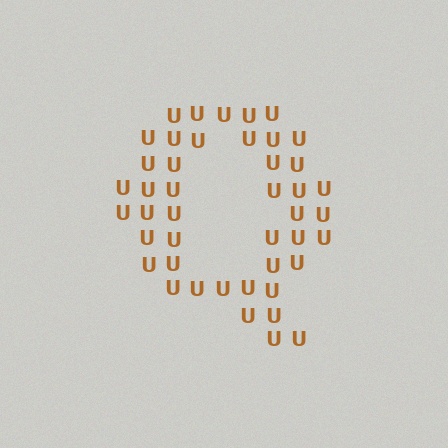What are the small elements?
The small elements are letter U's.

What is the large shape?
The large shape is the letter Q.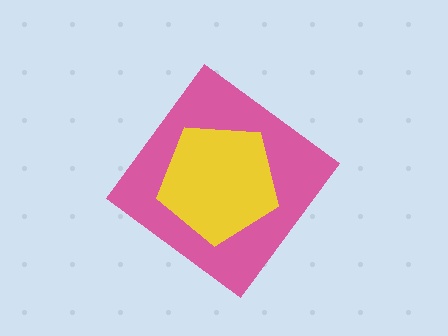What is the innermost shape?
The yellow pentagon.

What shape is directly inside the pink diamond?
The yellow pentagon.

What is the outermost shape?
The pink diamond.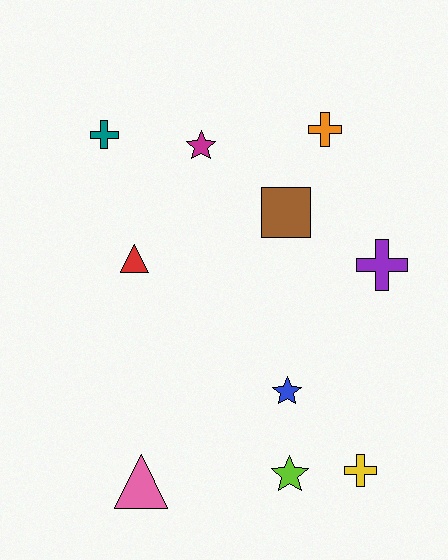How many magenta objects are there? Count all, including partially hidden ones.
There is 1 magenta object.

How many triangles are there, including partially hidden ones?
There are 2 triangles.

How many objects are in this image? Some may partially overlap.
There are 10 objects.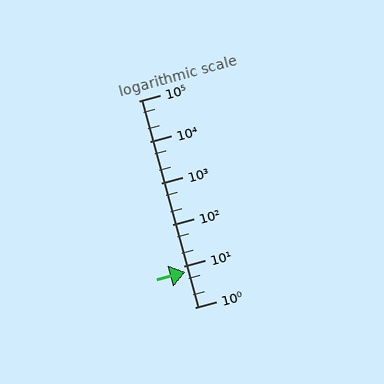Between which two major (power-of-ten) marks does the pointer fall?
The pointer is between 1 and 10.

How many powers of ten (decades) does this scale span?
The scale spans 5 decades, from 1 to 100000.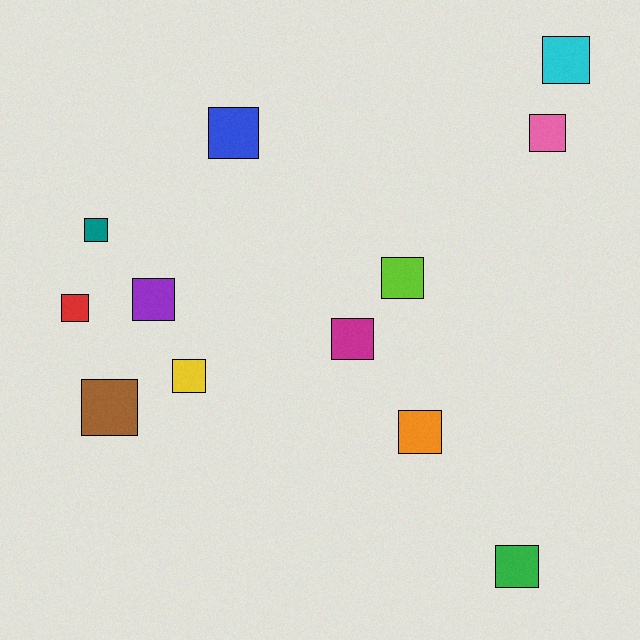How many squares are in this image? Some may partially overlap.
There are 12 squares.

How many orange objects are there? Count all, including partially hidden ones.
There is 1 orange object.